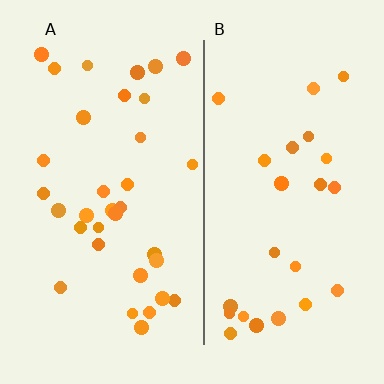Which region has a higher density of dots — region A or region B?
A (the left).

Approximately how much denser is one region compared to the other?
Approximately 1.4× — region A over region B.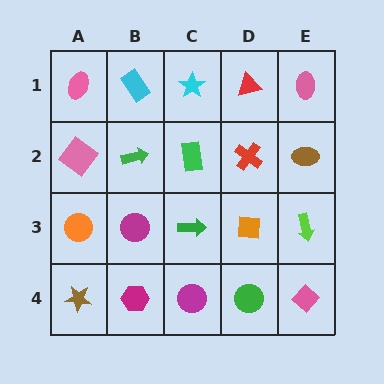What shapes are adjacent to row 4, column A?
An orange circle (row 3, column A), a magenta hexagon (row 4, column B).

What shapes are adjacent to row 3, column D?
A red cross (row 2, column D), a green circle (row 4, column D), a green arrow (row 3, column C), a lime arrow (row 3, column E).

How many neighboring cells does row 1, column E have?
2.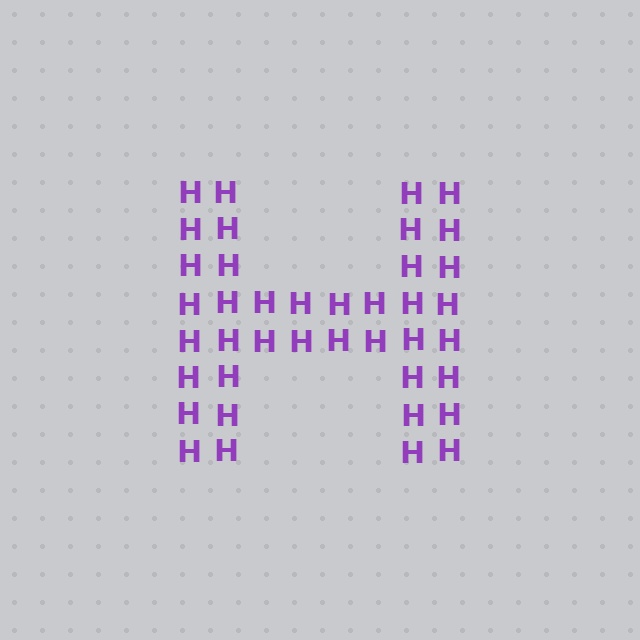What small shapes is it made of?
It is made of small letter H's.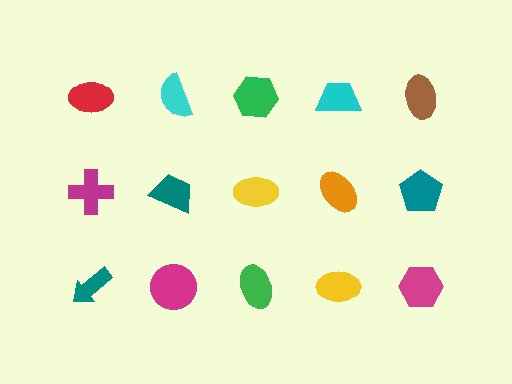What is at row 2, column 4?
An orange ellipse.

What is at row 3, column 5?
A magenta hexagon.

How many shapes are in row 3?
5 shapes.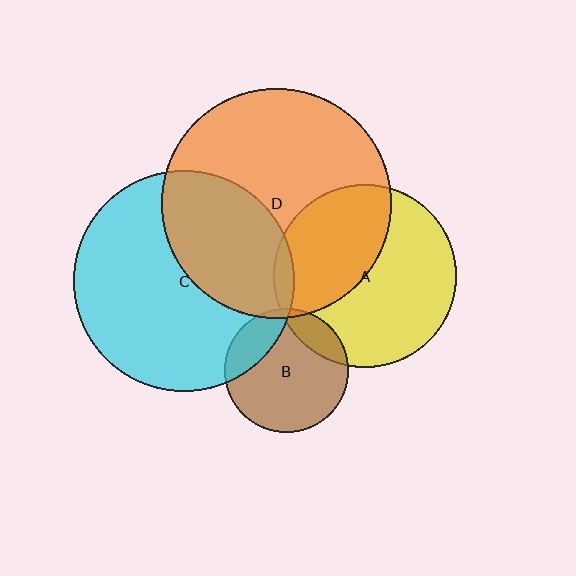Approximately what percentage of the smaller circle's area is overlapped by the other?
Approximately 15%.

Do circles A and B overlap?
Yes.